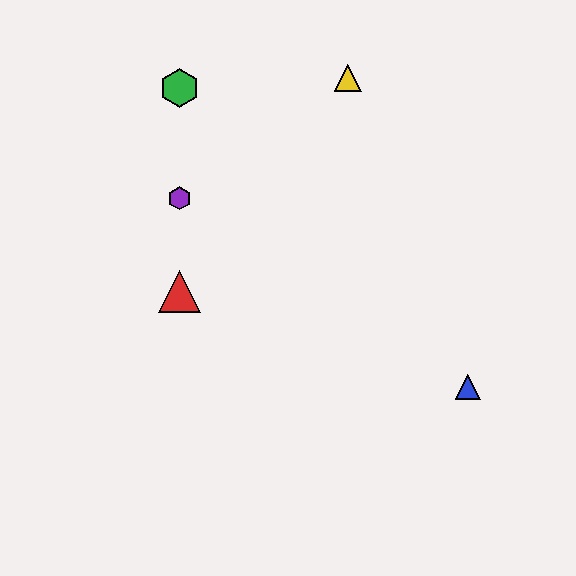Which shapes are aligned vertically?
The red triangle, the green hexagon, the purple hexagon are aligned vertically.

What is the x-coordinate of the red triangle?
The red triangle is at x≈180.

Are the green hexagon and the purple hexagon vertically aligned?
Yes, both are at x≈180.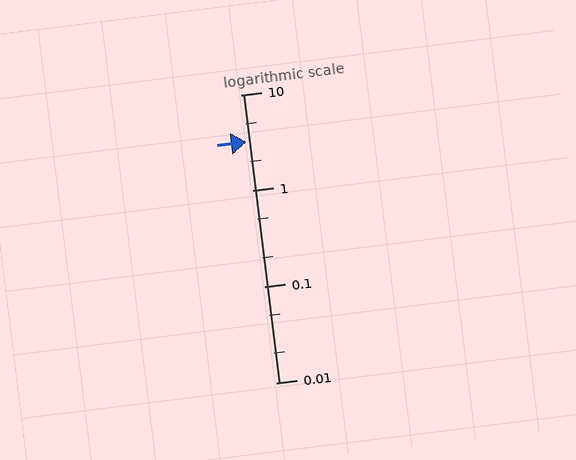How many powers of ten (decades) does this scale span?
The scale spans 3 decades, from 0.01 to 10.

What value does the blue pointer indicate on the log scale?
The pointer indicates approximately 3.2.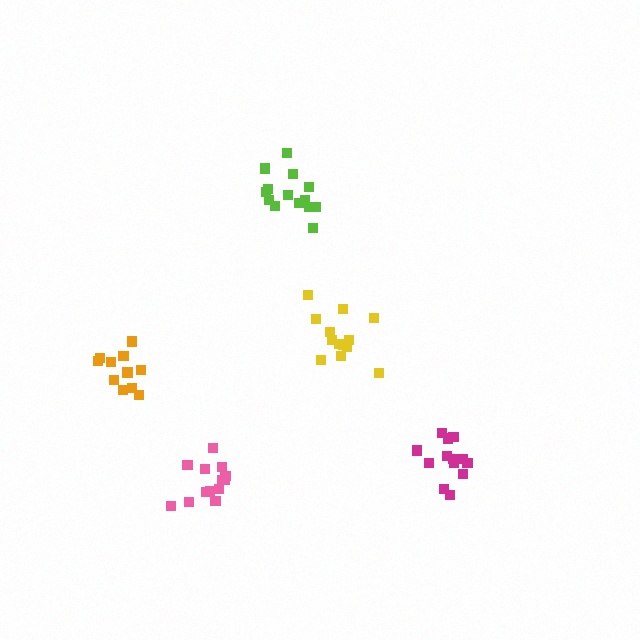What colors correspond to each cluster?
The clusters are colored: magenta, yellow, pink, orange, lime.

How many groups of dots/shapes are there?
There are 5 groups.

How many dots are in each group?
Group 1: 13 dots, Group 2: 13 dots, Group 3: 13 dots, Group 4: 12 dots, Group 5: 14 dots (65 total).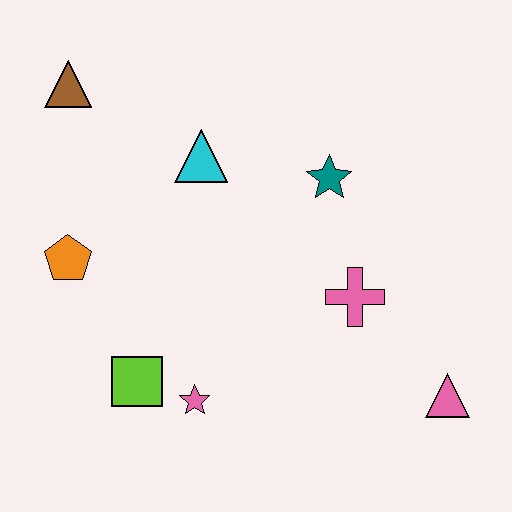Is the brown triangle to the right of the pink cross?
No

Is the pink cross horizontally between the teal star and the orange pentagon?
No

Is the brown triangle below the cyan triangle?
No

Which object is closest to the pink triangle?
The pink cross is closest to the pink triangle.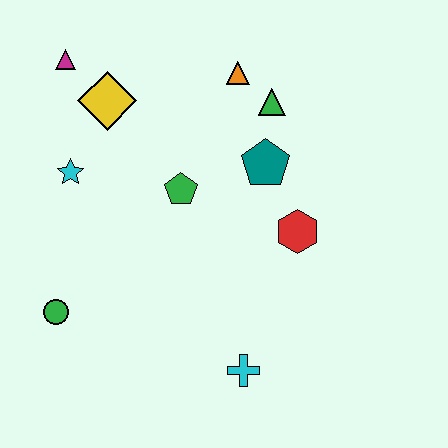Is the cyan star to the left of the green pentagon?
Yes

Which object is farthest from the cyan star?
The cyan cross is farthest from the cyan star.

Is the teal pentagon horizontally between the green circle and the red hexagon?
Yes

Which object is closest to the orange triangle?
The green triangle is closest to the orange triangle.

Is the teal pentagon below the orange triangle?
Yes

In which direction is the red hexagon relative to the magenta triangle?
The red hexagon is to the right of the magenta triangle.